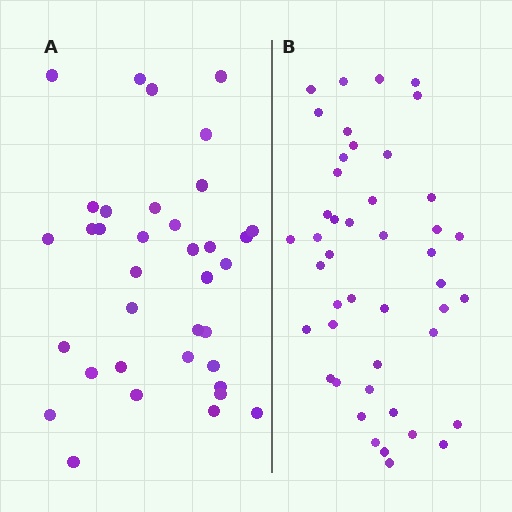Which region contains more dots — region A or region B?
Region B (the right region) has more dots.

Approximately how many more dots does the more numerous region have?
Region B has roughly 8 or so more dots than region A.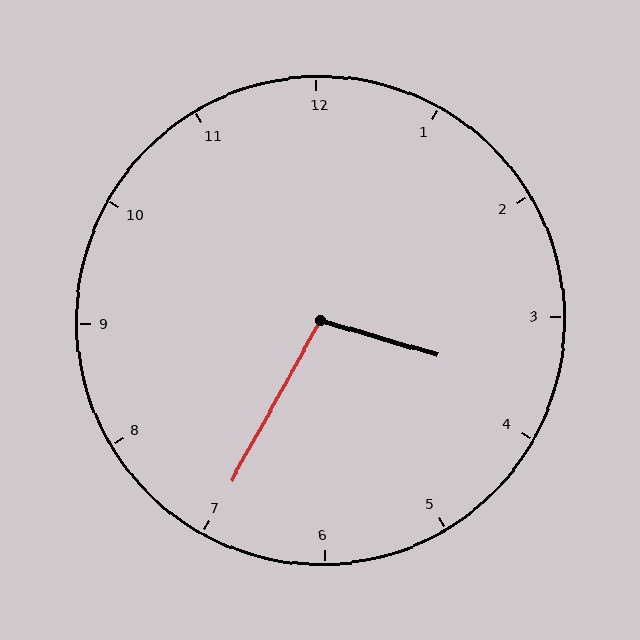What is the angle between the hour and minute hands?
Approximately 102 degrees.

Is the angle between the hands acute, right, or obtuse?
It is obtuse.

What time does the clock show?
3:35.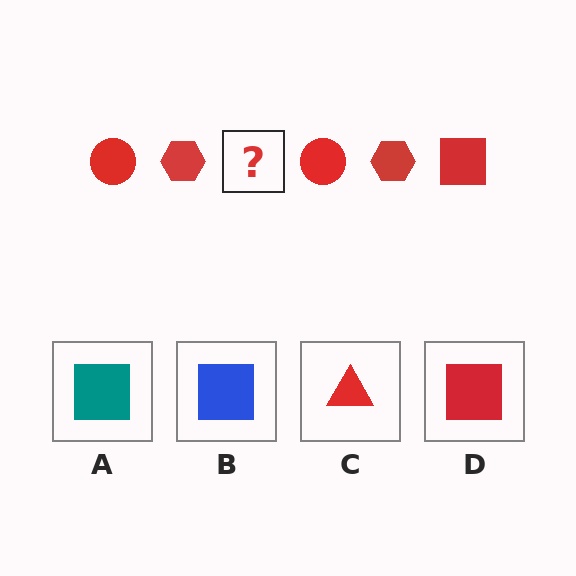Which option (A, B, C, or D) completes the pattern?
D.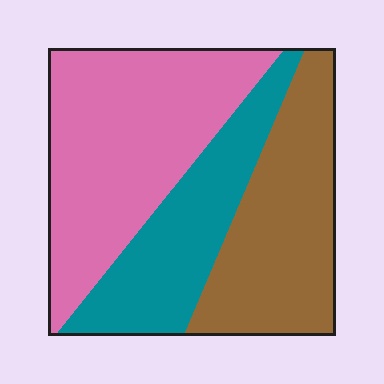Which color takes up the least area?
Teal, at roughly 25%.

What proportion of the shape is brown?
Brown takes up about one third (1/3) of the shape.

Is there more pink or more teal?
Pink.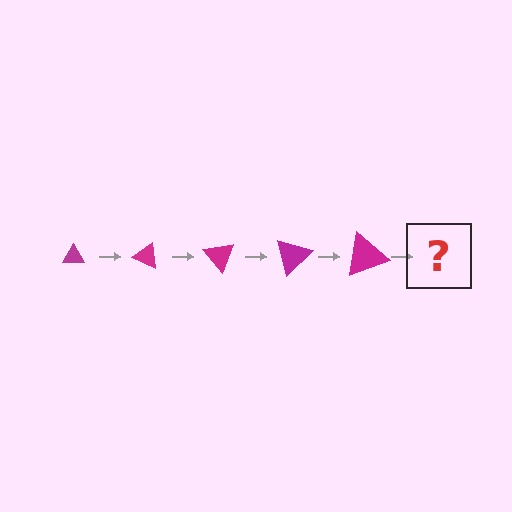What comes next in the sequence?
The next element should be a triangle, larger than the previous one and rotated 125 degrees from the start.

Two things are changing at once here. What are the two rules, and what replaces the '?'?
The two rules are that the triangle grows larger each step and it rotates 25 degrees each step. The '?' should be a triangle, larger than the previous one and rotated 125 degrees from the start.